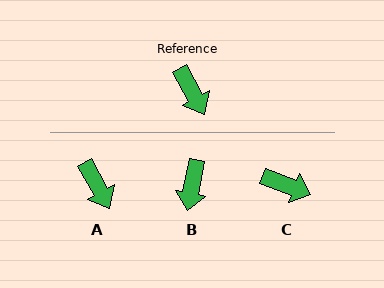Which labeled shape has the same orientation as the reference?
A.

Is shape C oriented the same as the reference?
No, it is off by about 40 degrees.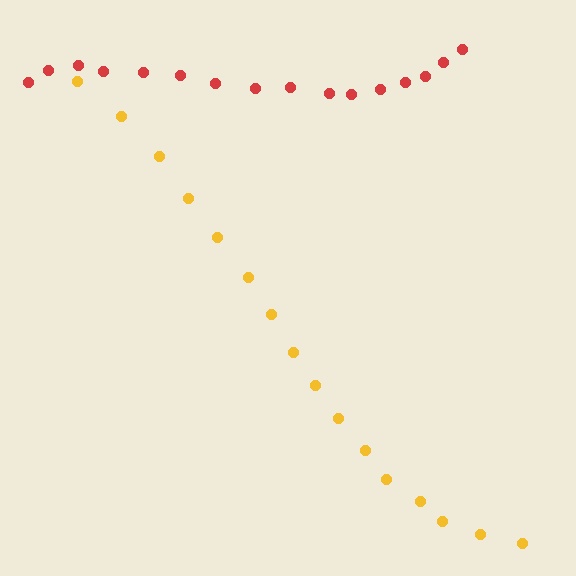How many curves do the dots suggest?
There are 2 distinct paths.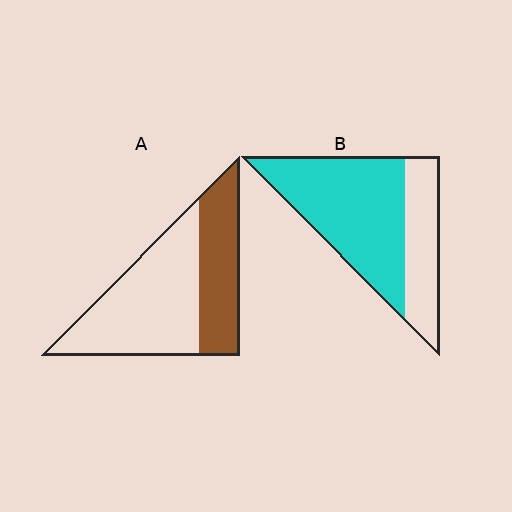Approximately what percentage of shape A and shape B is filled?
A is approximately 35% and B is approximately 70%.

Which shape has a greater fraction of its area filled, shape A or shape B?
Shape B.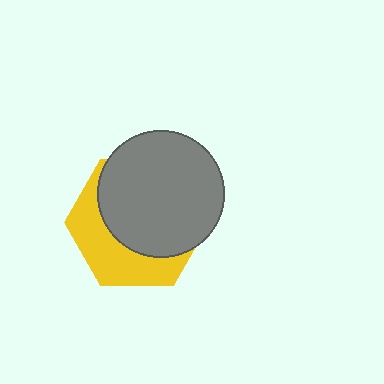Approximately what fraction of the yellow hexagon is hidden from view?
Roughly 62% of the yellow hexagon is hidden behind the gray circle.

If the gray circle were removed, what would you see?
You would see the complete yellow hexagon.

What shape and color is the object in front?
The object in front is a gray circle.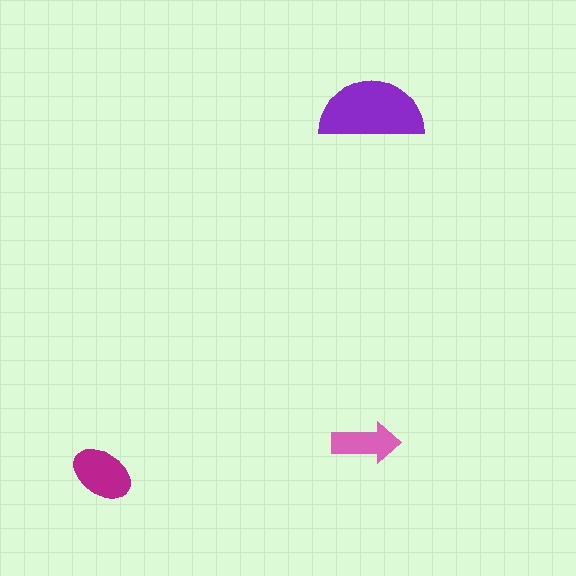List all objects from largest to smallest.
The purple semicircle, the magenta ellipse, the pink arrow.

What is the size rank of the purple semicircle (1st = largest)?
1st.